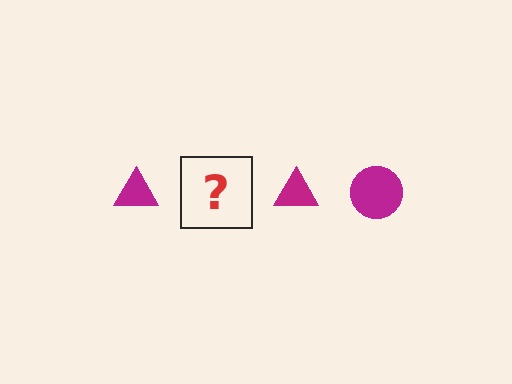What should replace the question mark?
The question mark should be replaced with a magenta circle.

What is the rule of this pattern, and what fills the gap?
The rule is that the pattern cycles through triangle, circle shapes in magenta. The gap should be filled with a magenta circle.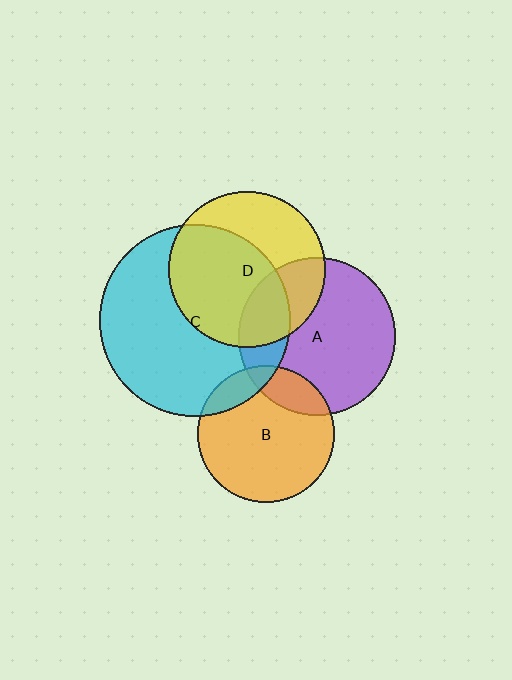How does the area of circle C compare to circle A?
Approximately 1.5 times.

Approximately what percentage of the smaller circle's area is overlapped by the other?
Approximately 60%.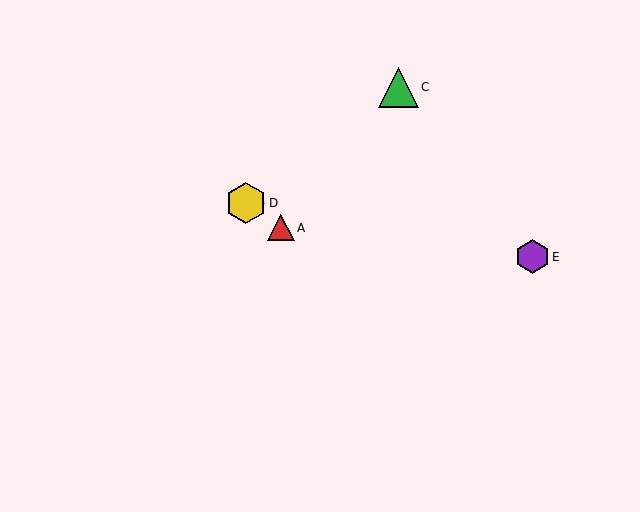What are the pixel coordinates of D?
Object D is at (246, 203).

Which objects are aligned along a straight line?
Objects A, B, D are aligned along a straight line.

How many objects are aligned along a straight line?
3 objects (A, B, D) are aligned along a straight line.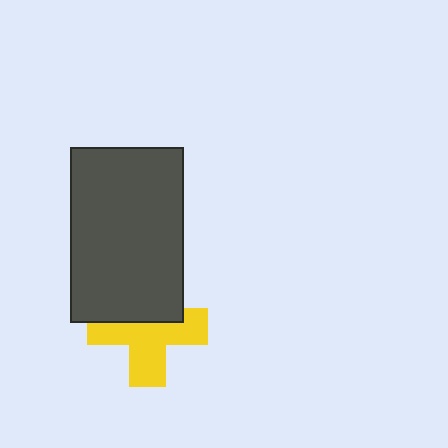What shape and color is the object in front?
The object in front is a dark gray rectangle.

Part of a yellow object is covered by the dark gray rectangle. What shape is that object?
It is a cross.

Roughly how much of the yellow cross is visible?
About half of it is visible (roughly 60%).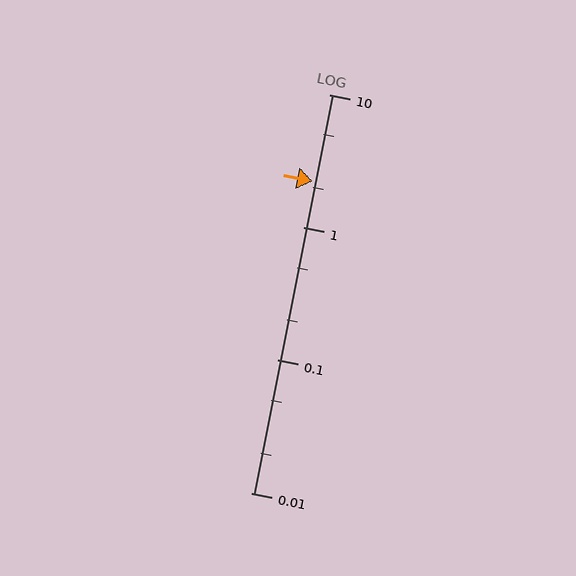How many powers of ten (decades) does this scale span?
The scale spans 3 decades, from 0.01 to 10.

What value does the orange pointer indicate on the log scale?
The pointer indicates approximately 2.2.